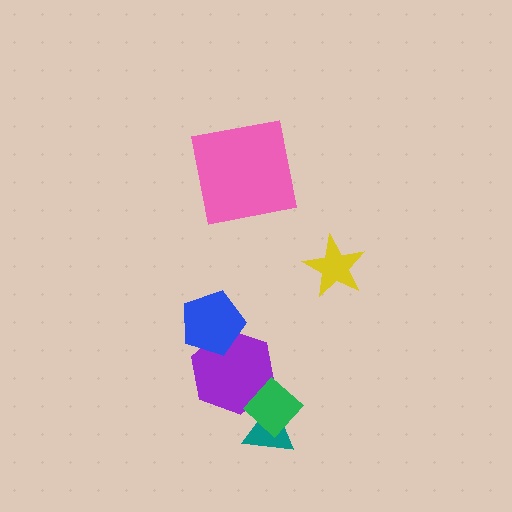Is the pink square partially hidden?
No, no other shape covers it.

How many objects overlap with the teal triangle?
1 object overlaps with the teal triangle.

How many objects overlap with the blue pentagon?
1 object overlaps with the blue pentagon.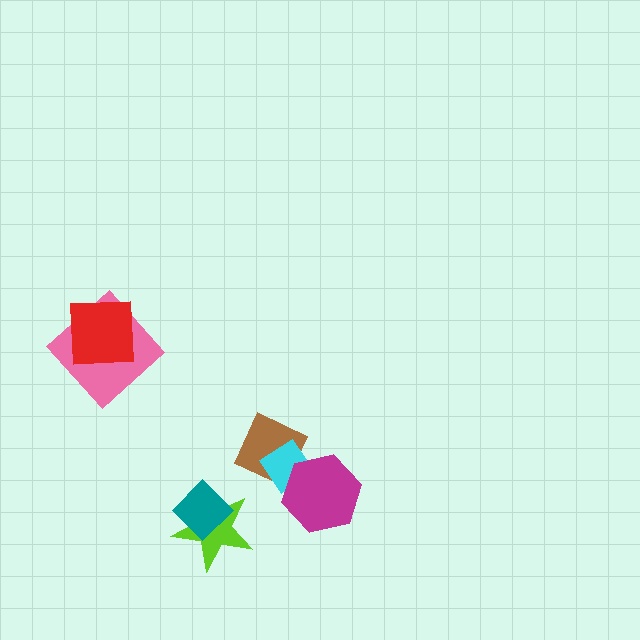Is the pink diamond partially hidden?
Yes, it is partially covered by another shape.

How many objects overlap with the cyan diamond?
2 objects overlap with the cyan diamond.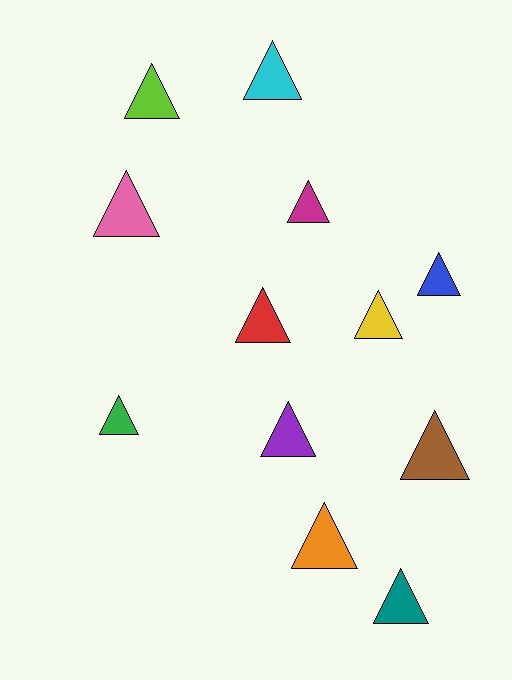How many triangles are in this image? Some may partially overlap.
There are 12 triangles.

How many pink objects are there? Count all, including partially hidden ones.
There is 1 pink object.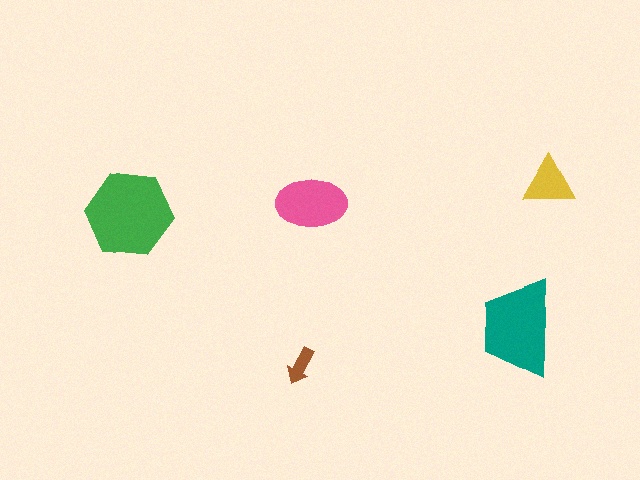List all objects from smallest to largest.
The brown arrow, the yellow triangle, the pink ellipse, the teal trapezoid, the green hexagon.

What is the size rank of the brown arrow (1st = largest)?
5th.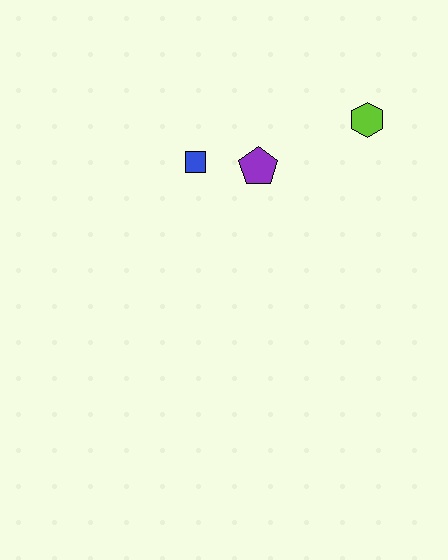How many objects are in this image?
There are 3 objects.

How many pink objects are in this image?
There are no pink objects.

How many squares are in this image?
There is 1 square.